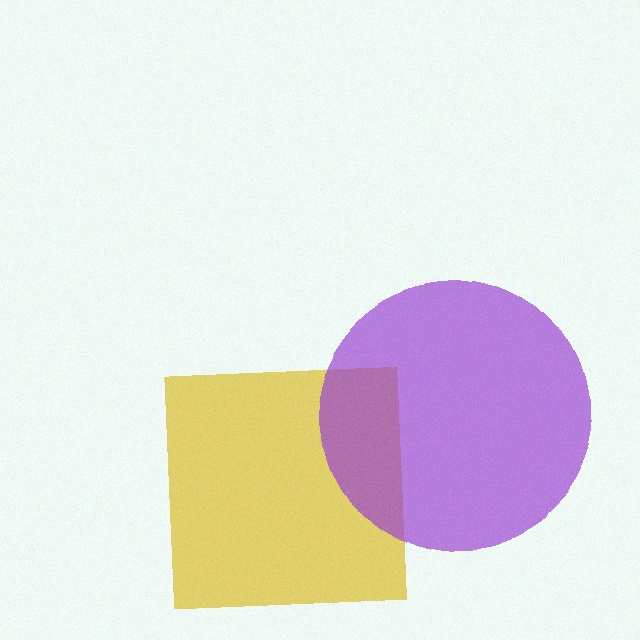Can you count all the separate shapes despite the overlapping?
Yes, there are 2 separate shapes.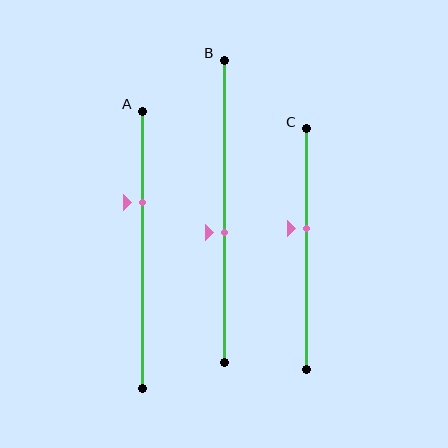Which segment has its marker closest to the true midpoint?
Segment B has its marker closest to the true midpoint.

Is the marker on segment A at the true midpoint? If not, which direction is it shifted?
No, the marker on segment A is shifted upward by about 17% of the segment length.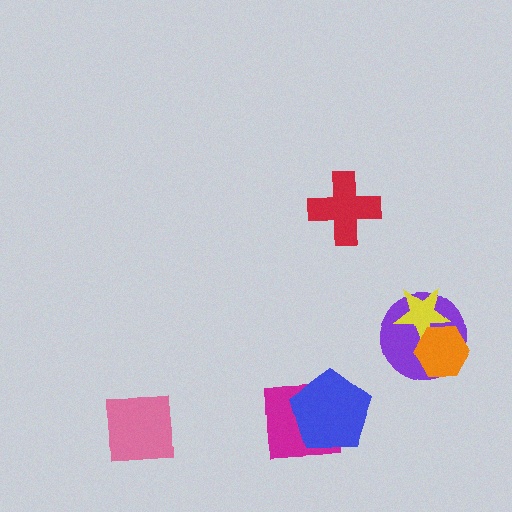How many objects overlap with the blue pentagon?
1 object overlaps with the blue pentagon.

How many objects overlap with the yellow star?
2 objects overlap with the yellow star.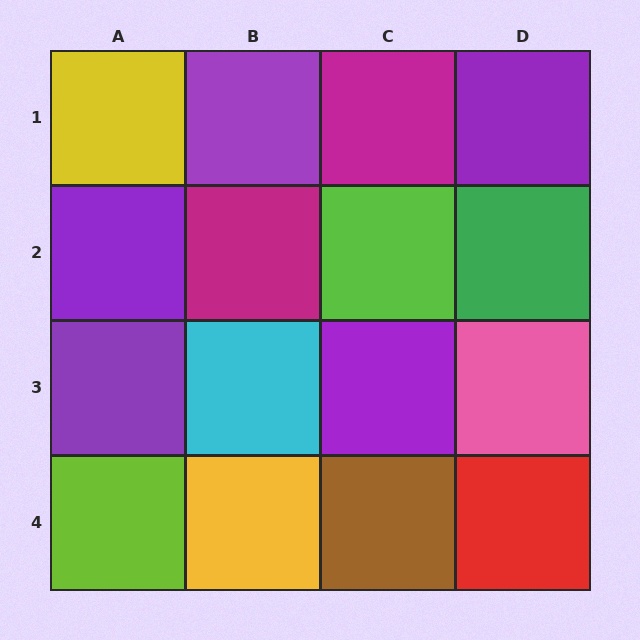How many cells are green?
1 cell is green.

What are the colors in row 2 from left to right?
Purple, magenta, lime, green.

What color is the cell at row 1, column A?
Yellow.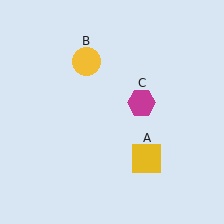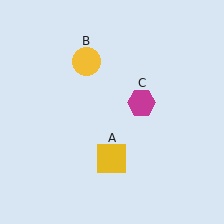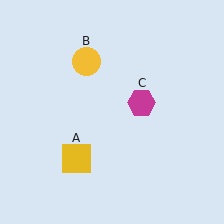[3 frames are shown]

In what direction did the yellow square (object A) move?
The yellow square (object A) moved left.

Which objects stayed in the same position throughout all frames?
Yellow circle (object B) and magenta hexagon (object C) remained stationary.